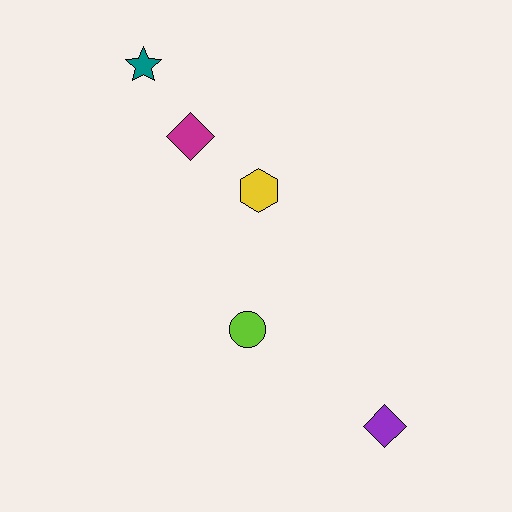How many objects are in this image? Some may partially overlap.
There are 5 objects.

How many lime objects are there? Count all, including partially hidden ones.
There is 1 lime object.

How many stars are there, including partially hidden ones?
There is 1 star.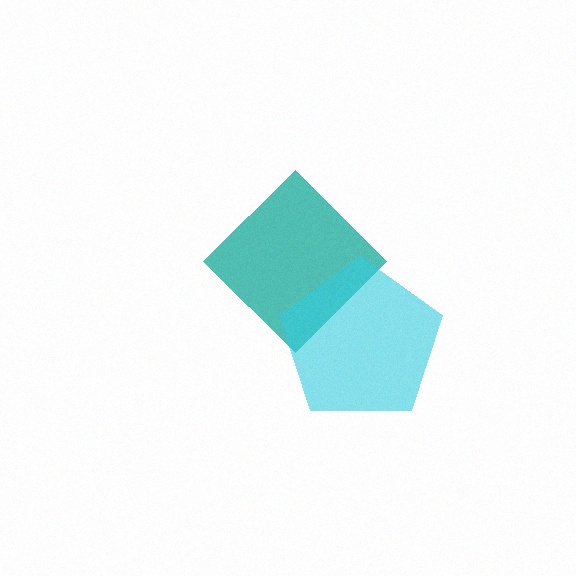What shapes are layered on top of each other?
The layered shapes are: a teal diamond, a cyan pentagon.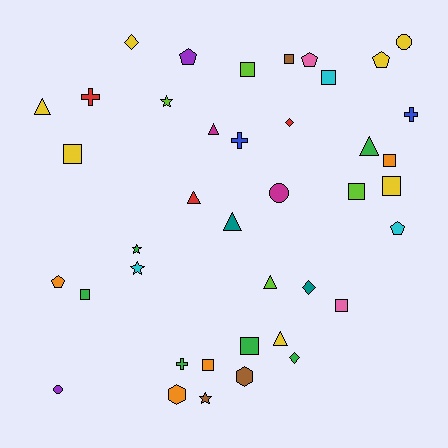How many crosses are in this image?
There are 4 crosses.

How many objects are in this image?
There are 40 objects.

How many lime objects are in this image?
There are 4 lime objects.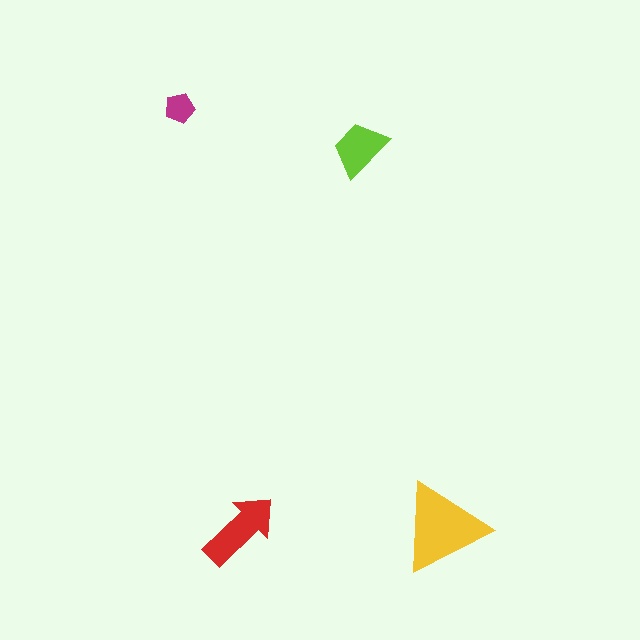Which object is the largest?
The yellow triangle.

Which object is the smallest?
The magenta pentagon.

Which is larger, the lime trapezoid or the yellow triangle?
The yellow triangle.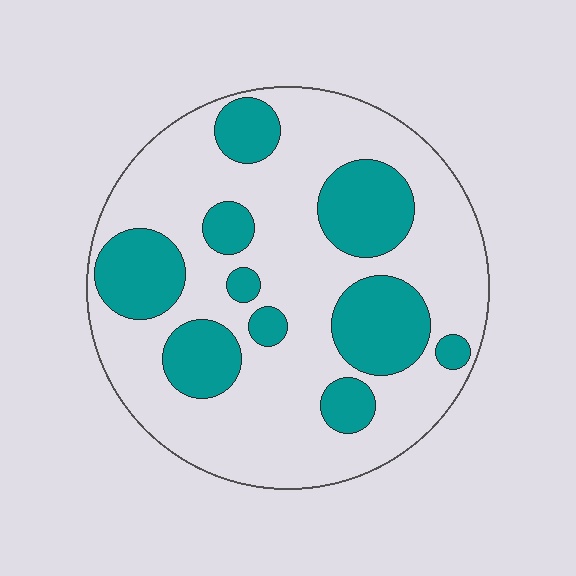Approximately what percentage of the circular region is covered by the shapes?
Approximately 30%.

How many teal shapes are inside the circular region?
10.